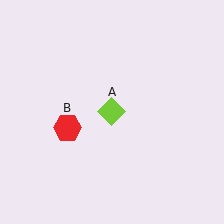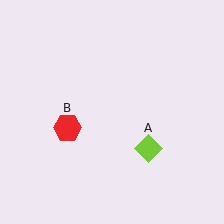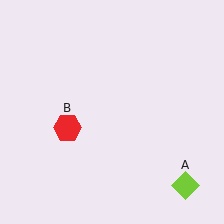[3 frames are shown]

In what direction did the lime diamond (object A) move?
The lime diamond (object A) moved down and to the right.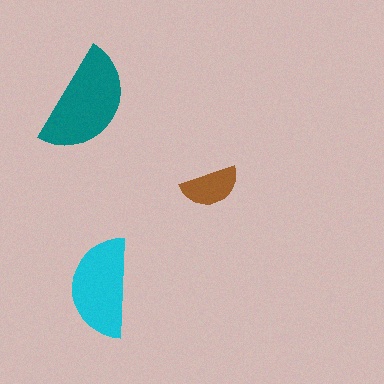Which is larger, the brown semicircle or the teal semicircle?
The teal one.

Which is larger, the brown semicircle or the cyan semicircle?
The cyan one.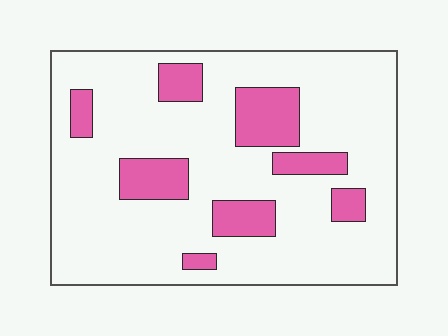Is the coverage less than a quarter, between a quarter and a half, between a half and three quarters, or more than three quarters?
Less than a quarter.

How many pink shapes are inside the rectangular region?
8.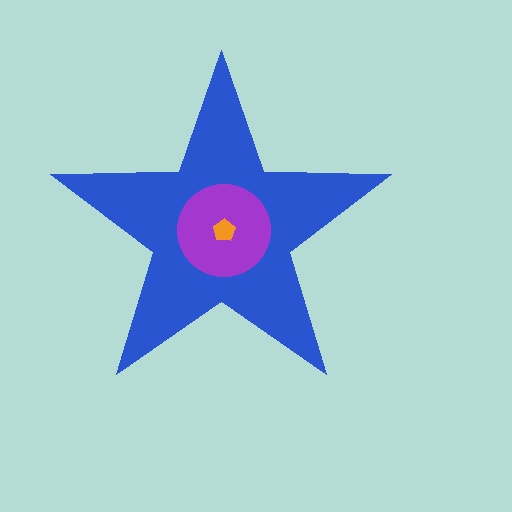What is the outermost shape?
The blue star.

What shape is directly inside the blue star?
The purple circle.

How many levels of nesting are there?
3.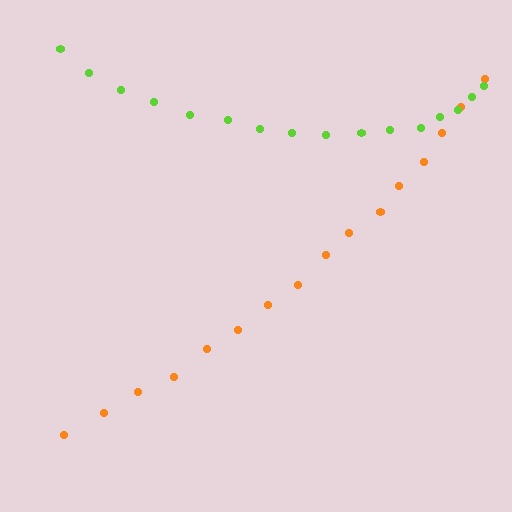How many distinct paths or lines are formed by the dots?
There are 2 distinct paths.